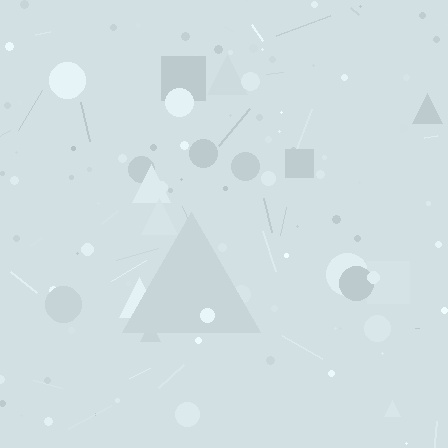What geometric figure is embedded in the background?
A triangle is embedded in the background.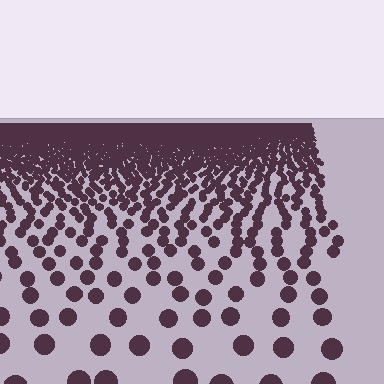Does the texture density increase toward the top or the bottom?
Density increases toward the top.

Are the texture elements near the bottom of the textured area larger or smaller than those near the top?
Larger. Near the bottom, elements are closer to the viewer and appear at a bigger on-screen size.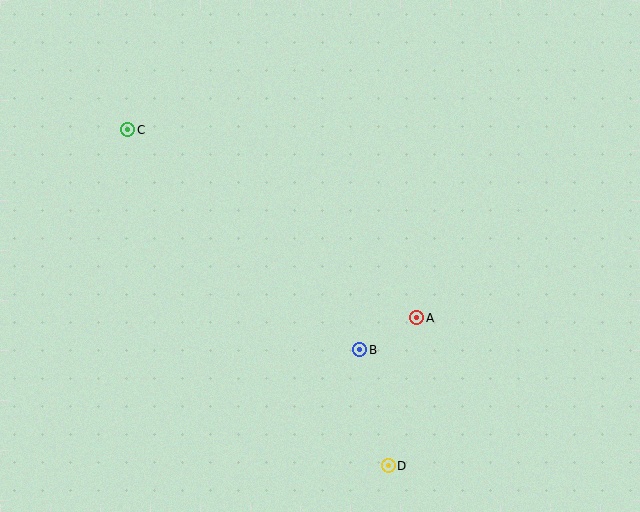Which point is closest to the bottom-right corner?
Point D is closest to the bottom-right corner.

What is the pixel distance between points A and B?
The distance between A and B is 65 pixels.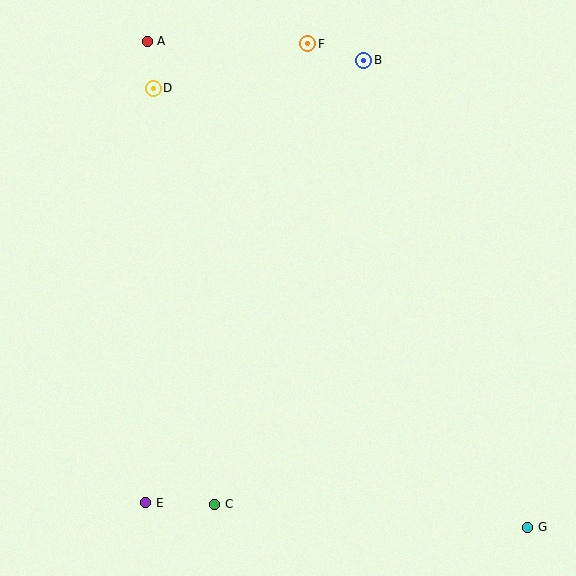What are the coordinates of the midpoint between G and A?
The midpoint between G and A is at (338, 284).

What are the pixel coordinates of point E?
Point E is at (146, 503).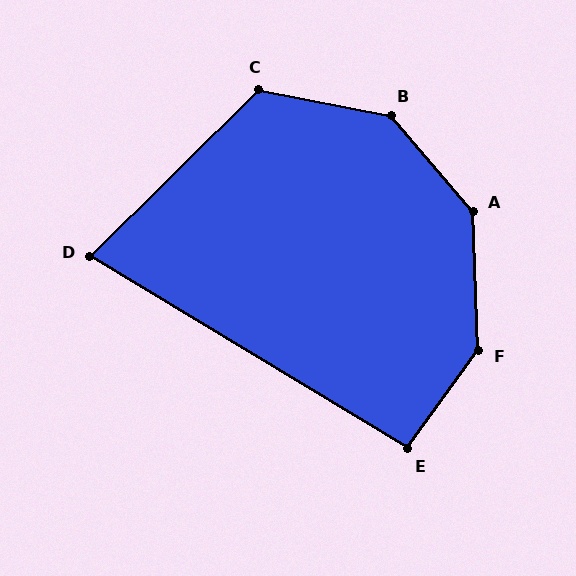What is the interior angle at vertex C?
Approximately 124 degrees (obtuse).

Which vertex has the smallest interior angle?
D, at approximately 76 degrees.